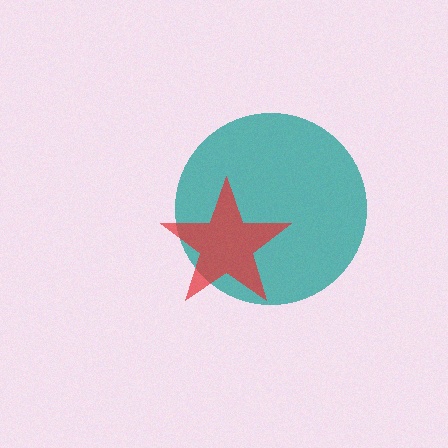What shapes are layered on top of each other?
The layered shapes are: a teal circle, a red star.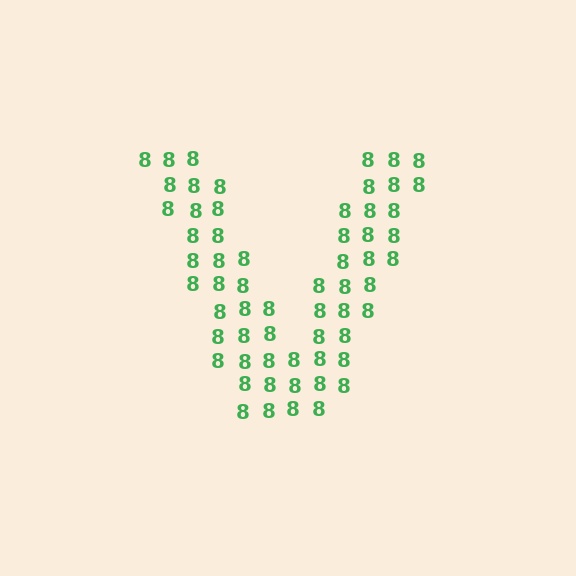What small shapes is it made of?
It is made of small digit 8's.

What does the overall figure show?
The overall figure shows the letter V.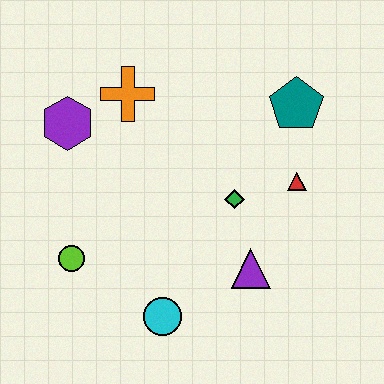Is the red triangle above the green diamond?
Yes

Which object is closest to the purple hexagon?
The orange cross is closest to the purple hexagon.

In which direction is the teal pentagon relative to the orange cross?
The teal pentagon is to the right of the orange cross.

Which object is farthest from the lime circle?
The teal pentagon is farthest from the lime circle.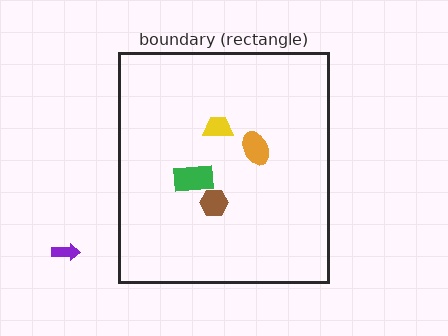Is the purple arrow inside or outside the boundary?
Outside.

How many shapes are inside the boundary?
4 inside, 1 outside.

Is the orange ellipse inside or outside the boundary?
Inside.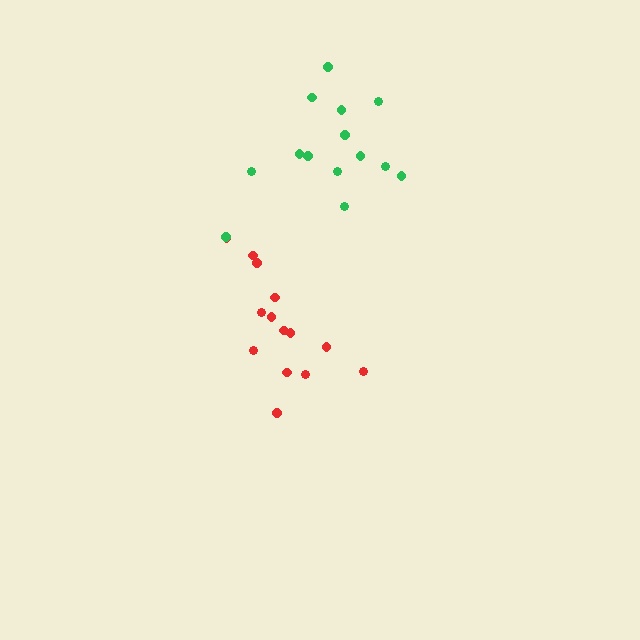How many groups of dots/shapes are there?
There are 2 groups.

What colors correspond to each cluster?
The clusters are colored: red, green.